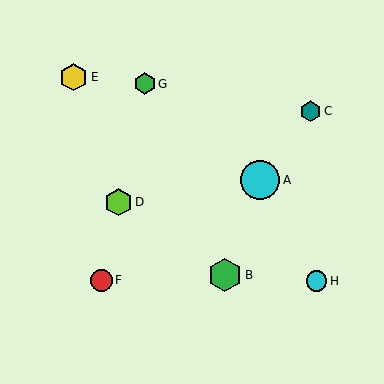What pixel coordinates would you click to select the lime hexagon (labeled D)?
Click at (118, 202) to select the lime hexagon D.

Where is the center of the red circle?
The center of the red circle is at (101, 280).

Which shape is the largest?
The cyan circle (labeled A) is the largest.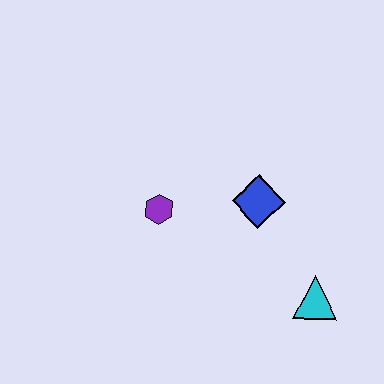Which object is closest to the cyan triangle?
The blue diamond is closest to the cyan triangle.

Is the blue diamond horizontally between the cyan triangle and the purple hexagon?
Yes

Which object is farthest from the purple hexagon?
The cyan triangle is farthest from the purple hexagon.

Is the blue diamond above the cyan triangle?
Yes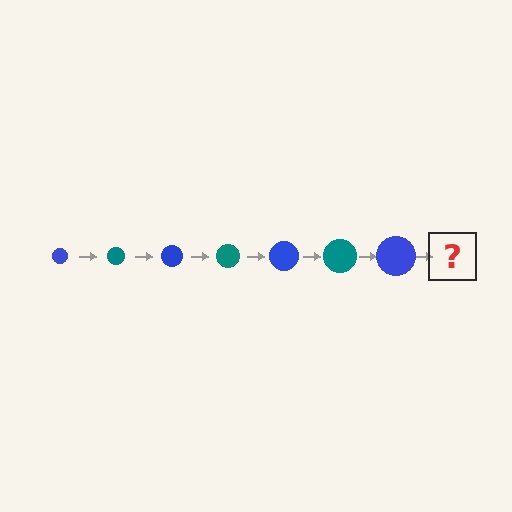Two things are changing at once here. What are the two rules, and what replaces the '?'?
The two rules are that the circle grows larger each step and the color cycles through blue and teal. The '?' should be a teal circle, larger than the previous one.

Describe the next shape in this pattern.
It should be a teal circle, larger than the previous one.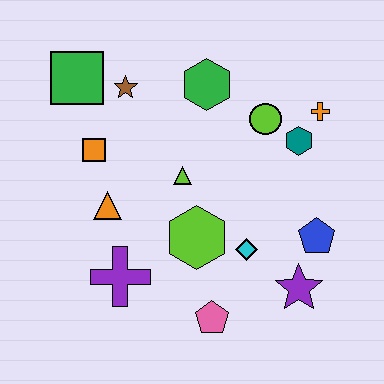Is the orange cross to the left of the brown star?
No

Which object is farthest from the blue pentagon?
The green square is farthest from the blue pentagon.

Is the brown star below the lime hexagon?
No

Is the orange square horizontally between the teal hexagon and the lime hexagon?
No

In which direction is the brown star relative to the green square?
The brown star is to the right of the green square.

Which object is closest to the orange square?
The orange triangle is closest to the orange square.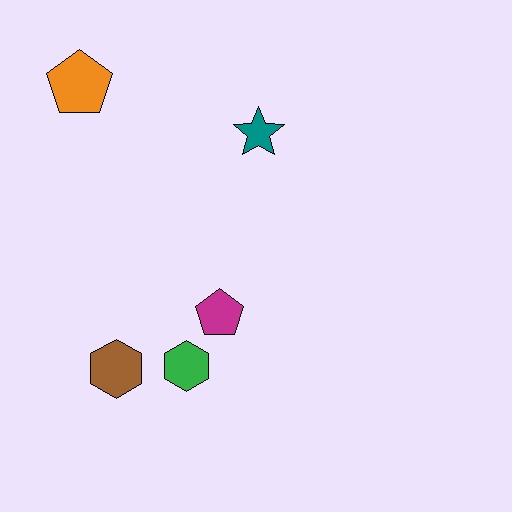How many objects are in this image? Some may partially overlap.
There are 5 objects.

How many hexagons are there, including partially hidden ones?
There are 2 hexagons.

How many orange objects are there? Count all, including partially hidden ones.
There is 1 orange object.